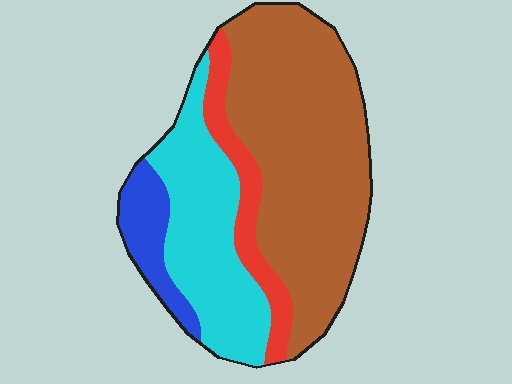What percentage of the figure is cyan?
Cyan covers 27% of the figure.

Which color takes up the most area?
Brown, at roughly 50%.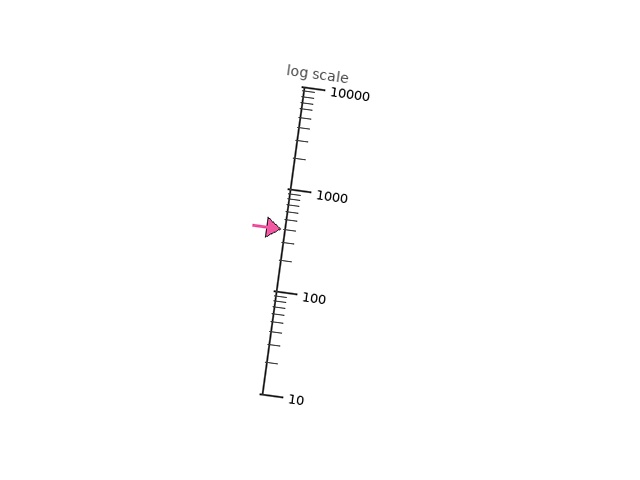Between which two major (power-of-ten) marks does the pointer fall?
The pointer is between 100 and 1000.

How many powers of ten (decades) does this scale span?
The scale spans 3 decades, from 10 to 10000.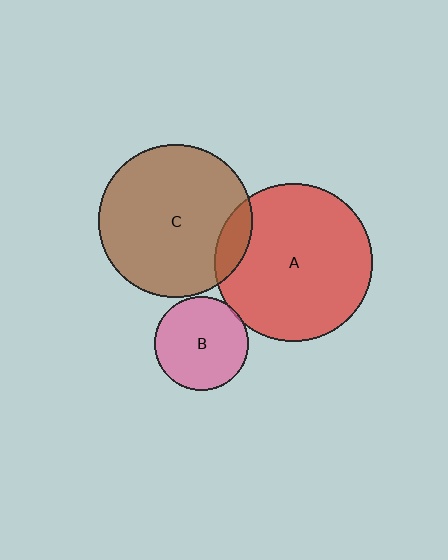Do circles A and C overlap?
Yes.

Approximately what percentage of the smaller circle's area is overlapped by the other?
Approximately 10%.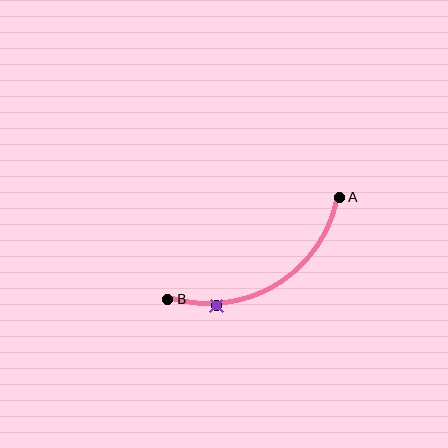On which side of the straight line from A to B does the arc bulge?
The arc bulges below the straight line connecting A and B.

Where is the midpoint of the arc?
The arc midpoint is the point on the curve farthest from the straight line joining A and B. It sits below that line.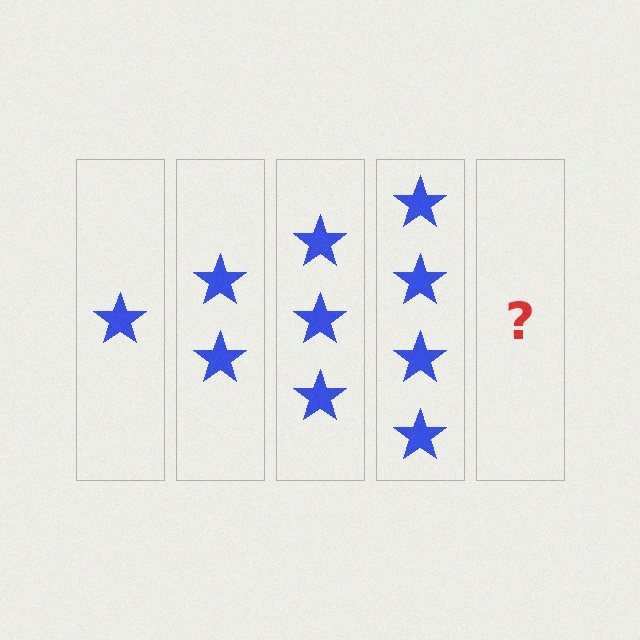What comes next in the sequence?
The next element should be 5 stars.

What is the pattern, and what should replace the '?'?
The pattern is that each step adds one more star. The '?' should be 5 stars.